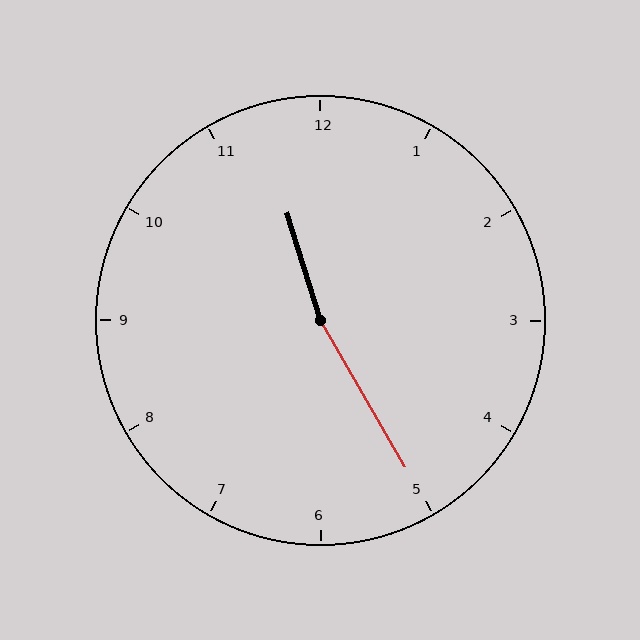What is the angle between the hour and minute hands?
Approximately 168 degrees.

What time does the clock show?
11:25.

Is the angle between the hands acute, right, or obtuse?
It is obtuse.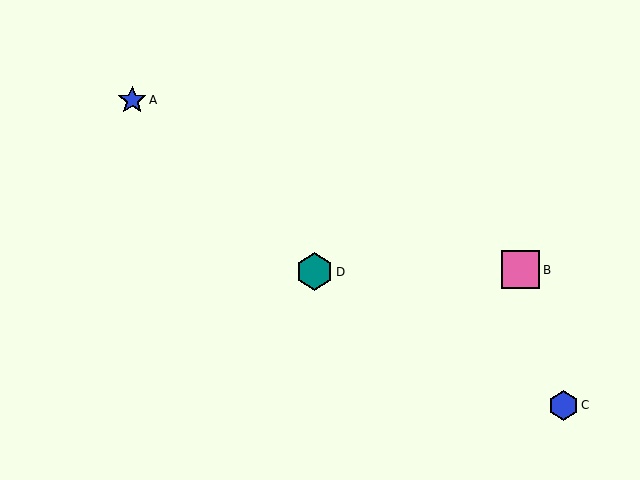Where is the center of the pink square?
The center of the pink square is at (521, 270).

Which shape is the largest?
The pink square (labeled B) is the largest.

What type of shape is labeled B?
Shape B is a pink square.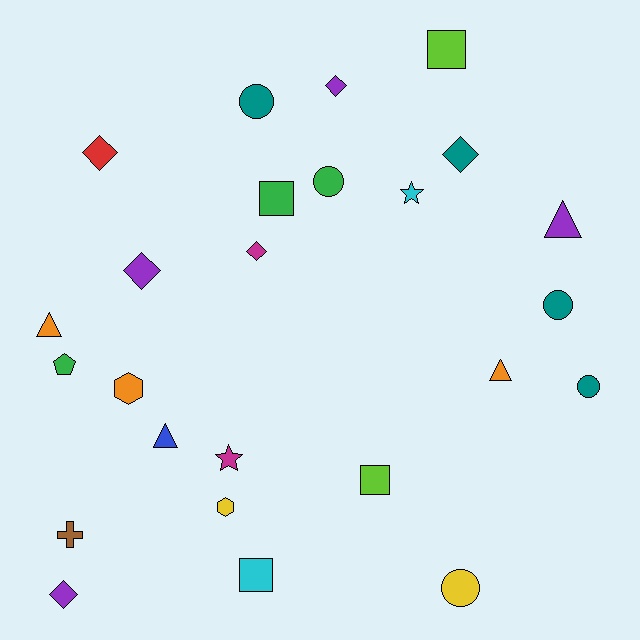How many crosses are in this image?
There is 1 cross.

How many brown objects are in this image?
There is 1 brown object.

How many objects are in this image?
There are 25 objects.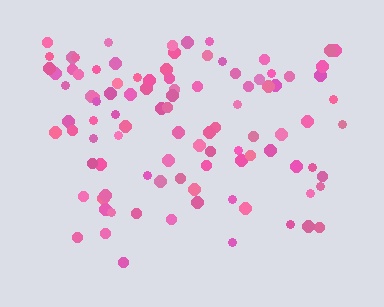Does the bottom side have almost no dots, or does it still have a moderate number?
Still a moderate number, just noticeably fewer than the top.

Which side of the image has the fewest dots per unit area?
The bottom.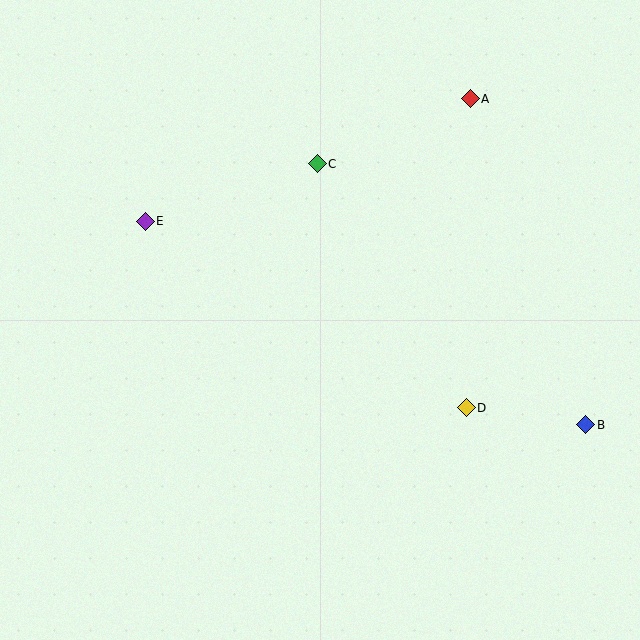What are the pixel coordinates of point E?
Point E is at (145, 221).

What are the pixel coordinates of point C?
Point C is at (317, 164).